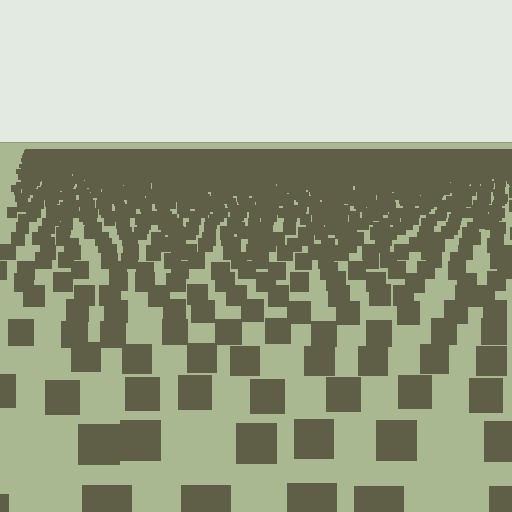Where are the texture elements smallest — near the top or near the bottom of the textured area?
Near the top.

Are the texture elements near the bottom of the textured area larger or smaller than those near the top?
Larger. Near the bottom, elements are closer to the viewer and appear at a bigger on-screen size.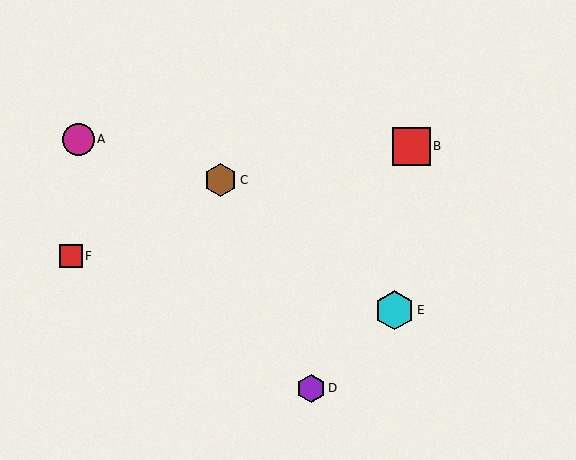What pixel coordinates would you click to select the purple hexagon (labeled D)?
Click at (311, 388) to select the purple hexagon D.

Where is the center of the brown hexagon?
The center of the brown hexagon is at (221, 180).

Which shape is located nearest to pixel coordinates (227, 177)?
The brown hexagon (labeled C) at (221, 180) is nearest to that location.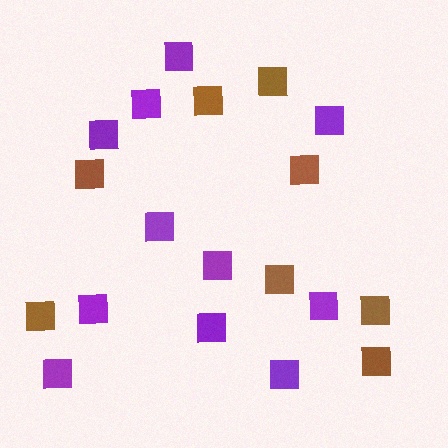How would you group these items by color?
There are 2 groups: one group of purple squares (11) and one group of brown squares (8).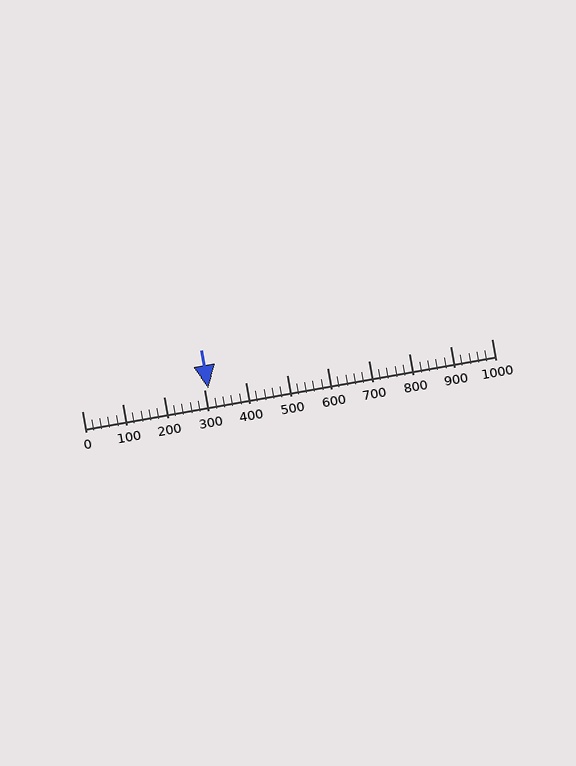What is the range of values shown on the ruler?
The ruler shows values from 0 to 1000.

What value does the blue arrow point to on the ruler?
The blue arrow points to approximately 309.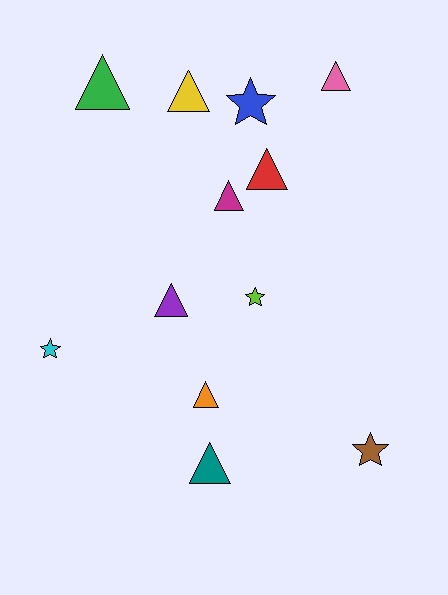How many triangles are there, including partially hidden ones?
There are 8 triangles.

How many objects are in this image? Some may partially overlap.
There are 12 objects.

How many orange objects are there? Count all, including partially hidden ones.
There is 1 orange object.